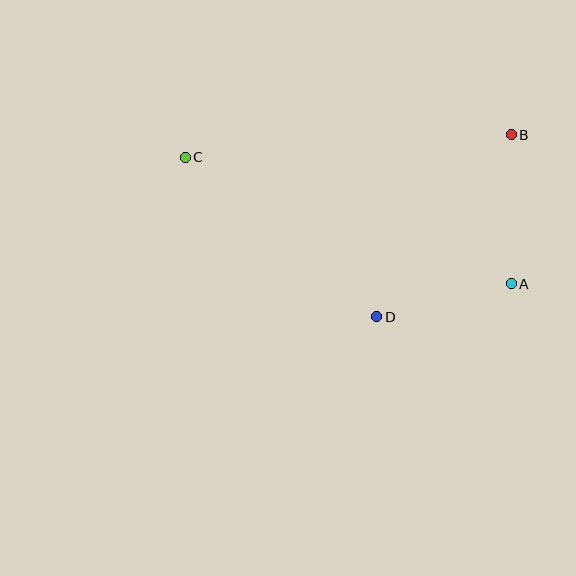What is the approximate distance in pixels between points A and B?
The distance between A and B is approximately 149 pixels.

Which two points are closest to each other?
Points A and D are closest to each other.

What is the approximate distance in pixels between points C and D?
The distance between C and D is approximately 249 pixels.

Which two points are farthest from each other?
Points A and C are farthest from each other.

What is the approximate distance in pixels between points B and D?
The distance between B and D is approximately 226 pixels.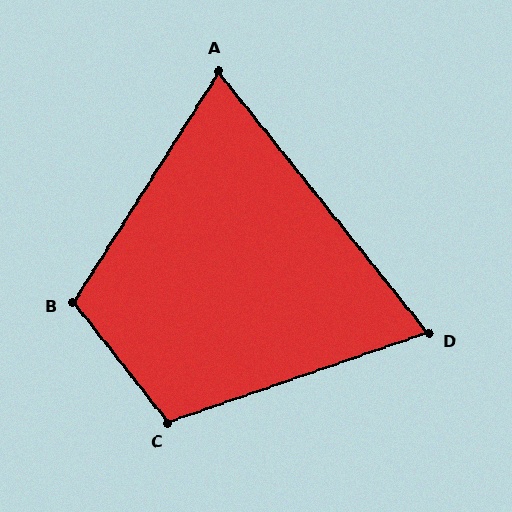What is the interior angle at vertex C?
Approximately 109 degrees (obtuse).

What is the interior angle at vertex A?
Approximately 71 degrees (acute).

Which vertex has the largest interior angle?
B, at approximately 110 degrees.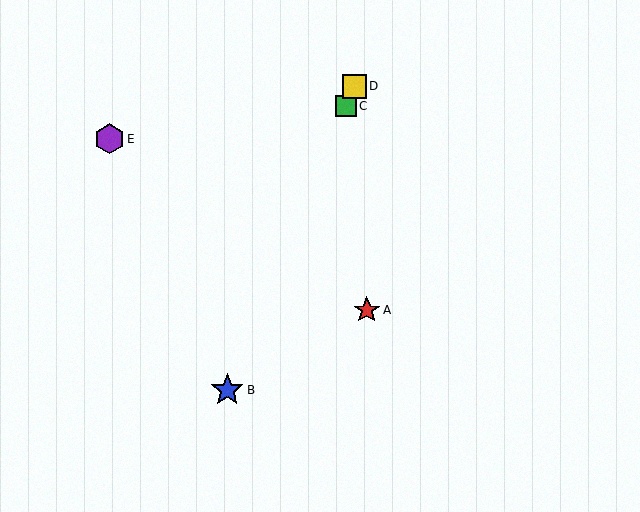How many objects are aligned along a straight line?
3 objects (B, C, D) are aligned along a straight line.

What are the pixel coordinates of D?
Object D is at (354, 86).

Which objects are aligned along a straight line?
Objects B, C, D are aligned along a straight line.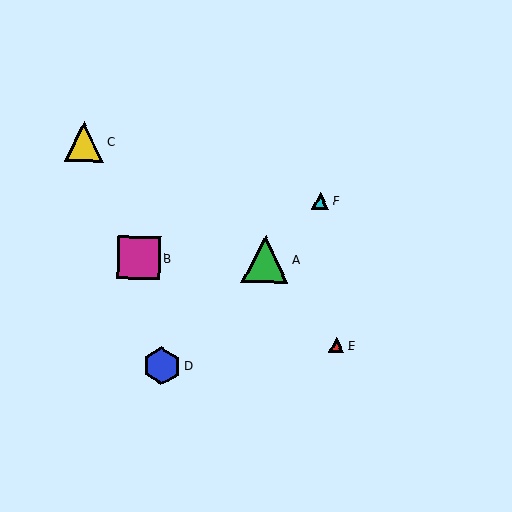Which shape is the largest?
The green triangle (labeled A) is the largest.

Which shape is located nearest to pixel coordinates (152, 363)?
The blue hexagon (labeled D) at (162, 366) is nearest to that location.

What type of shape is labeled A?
Shape A is a green triangle.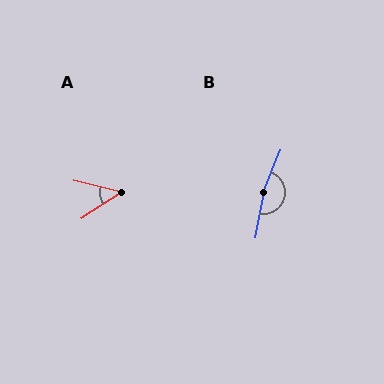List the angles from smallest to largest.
A (47°), B (168°).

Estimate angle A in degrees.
Approximately 47 degrees.